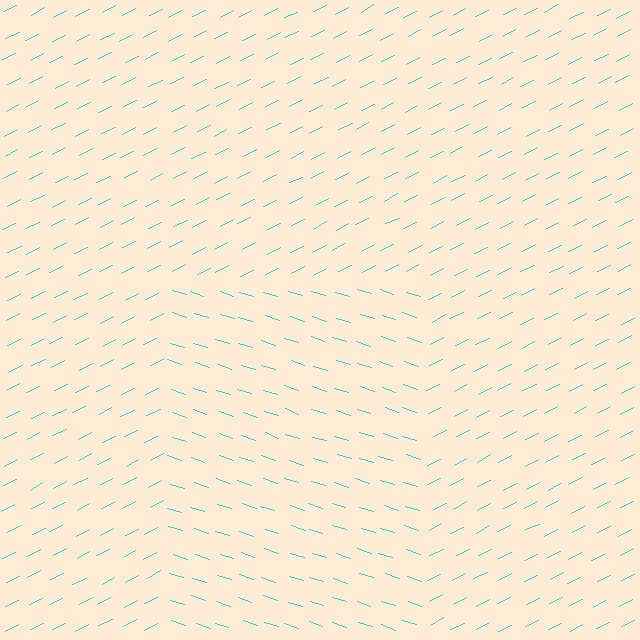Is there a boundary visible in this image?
Yes, there is a texture boundary formed by a change in line orientation.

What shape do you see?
I see a rectangle.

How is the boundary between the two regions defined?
The boundary is defined purely by a change in line orientation (approximately 45 degrees difference). All lines are the same color and thickness.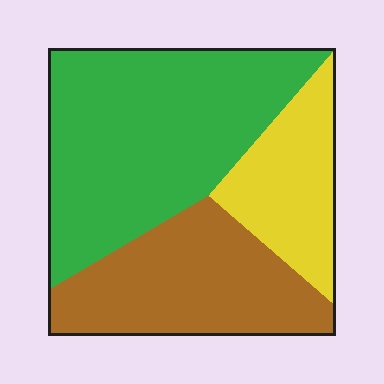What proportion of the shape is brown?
Brown covers about 30% of the shape.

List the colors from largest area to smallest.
From largest to smallest: green, brown, yellow.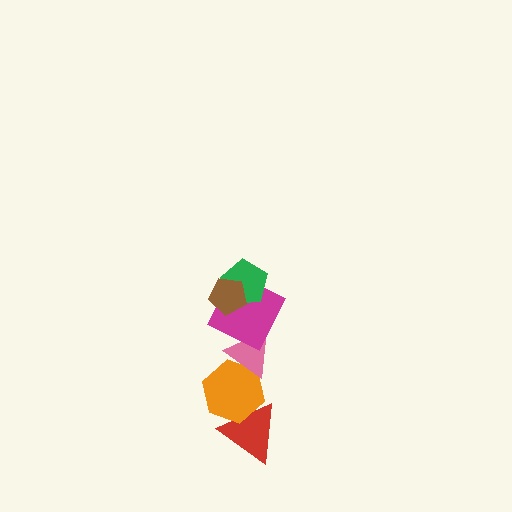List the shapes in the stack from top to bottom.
From top to bottom: the brown pentagon, the green pentagon, the magenta square, the pink triangle, the orange hexagon, the red triangle.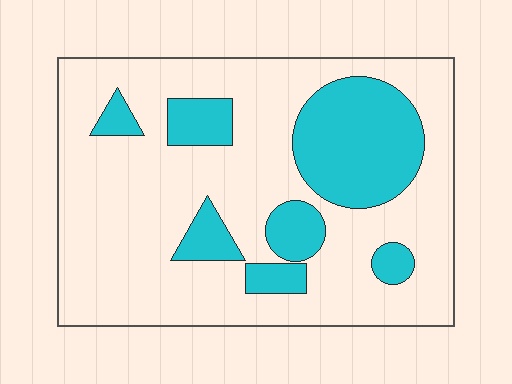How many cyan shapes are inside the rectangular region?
7.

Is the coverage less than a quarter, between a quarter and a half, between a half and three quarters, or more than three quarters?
Between a quarter and a half.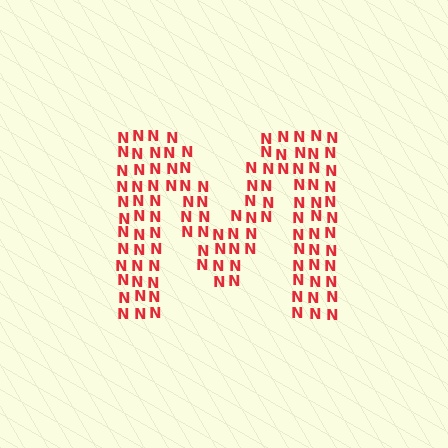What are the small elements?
The small elements are letter N's.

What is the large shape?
The large shape is the letter M.